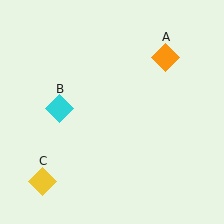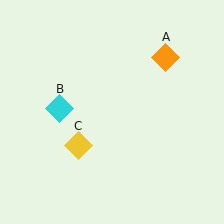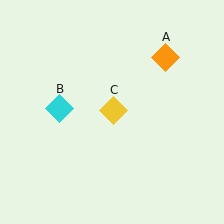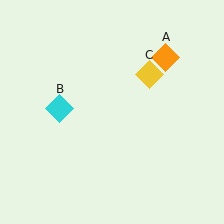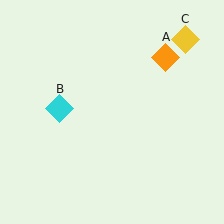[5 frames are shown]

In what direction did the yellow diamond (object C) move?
The yellow diamond (object C) moved up and to the right.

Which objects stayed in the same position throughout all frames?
Orange diamond (object A) and cyan diamond (object B) remained stationary.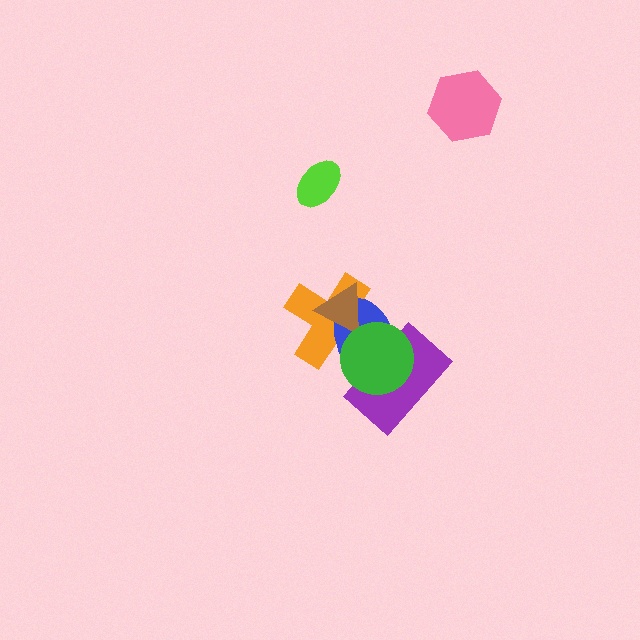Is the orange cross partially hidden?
Yes, it is partially covered by another shape.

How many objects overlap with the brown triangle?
2 objects overlap with the brown triangle.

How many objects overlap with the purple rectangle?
3 objects overlap with the purple rectangle.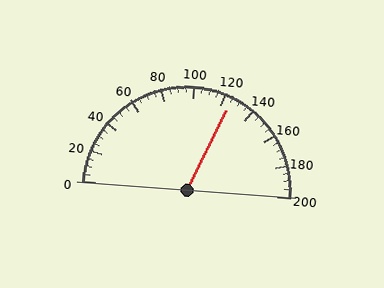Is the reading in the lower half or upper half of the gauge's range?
The reading is in the upper half of the range (0 to 200).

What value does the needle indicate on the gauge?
The needle indicates approximately 125.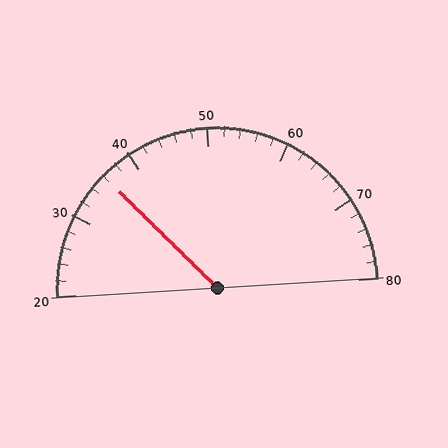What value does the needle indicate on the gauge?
The needle indicates approximately 36.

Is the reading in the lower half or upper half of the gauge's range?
The reading is in the lower half of the range (20 to 80).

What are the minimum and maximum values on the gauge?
The gauge ranges from 20 to 80.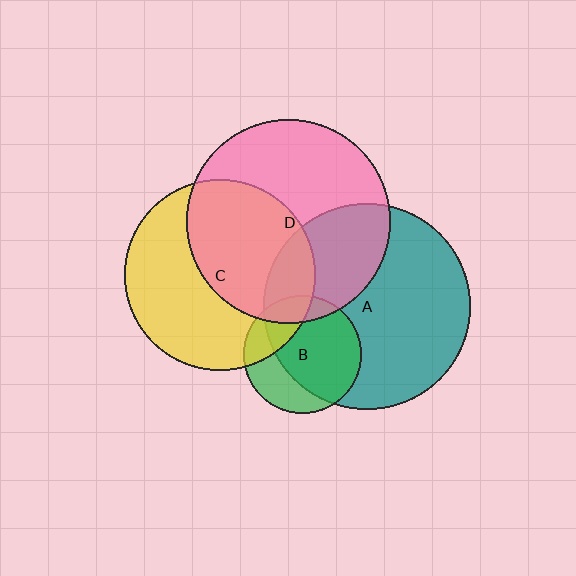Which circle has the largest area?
Circle A (teal).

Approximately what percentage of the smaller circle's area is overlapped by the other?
Approximately 15%.